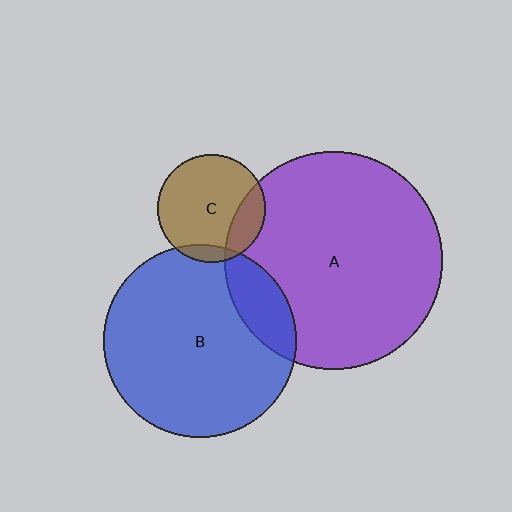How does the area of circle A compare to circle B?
Approximately 1.3 times.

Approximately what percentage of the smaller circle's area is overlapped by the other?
Approximately 15%.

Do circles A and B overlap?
Yes.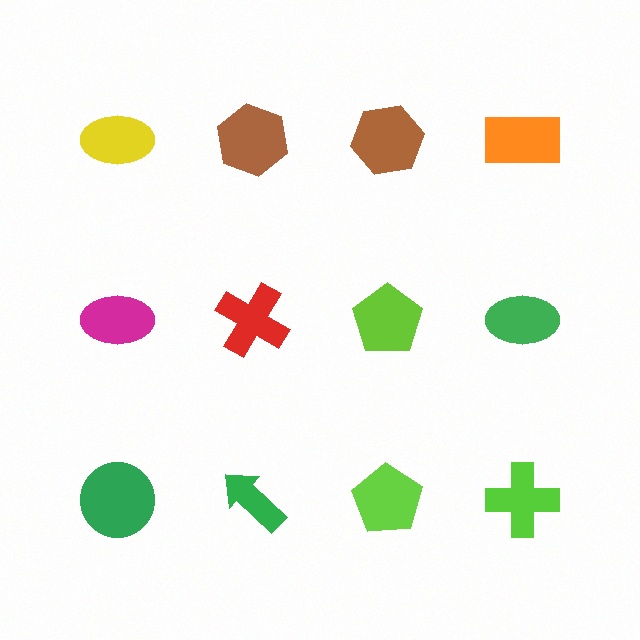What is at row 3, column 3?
A lime pentagon.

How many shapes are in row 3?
4 shapes.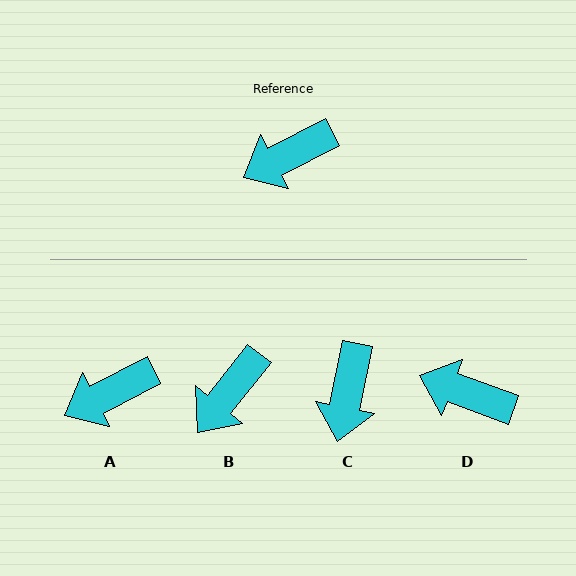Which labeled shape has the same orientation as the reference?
A.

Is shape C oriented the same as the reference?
No, it is off by about 51 degrees.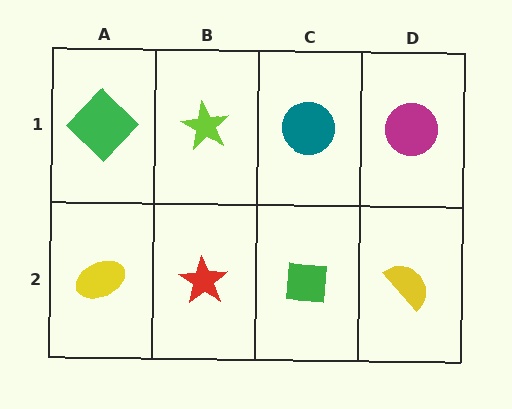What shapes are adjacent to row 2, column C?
A teal circle (row 1, column C), a red star (row 2, column B), a yellow semicircle (row 2, column D).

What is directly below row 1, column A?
A yellow ellipse.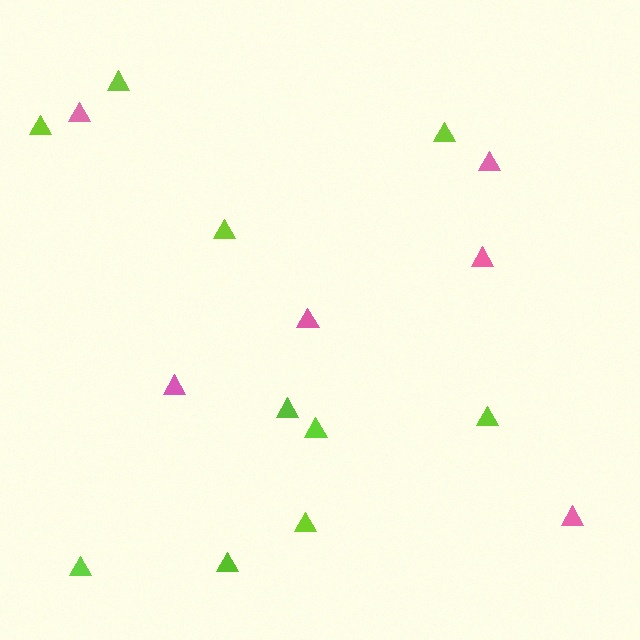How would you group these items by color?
There are 2 groups: one group of lime triangles (10) and one group of pink triangles (6).